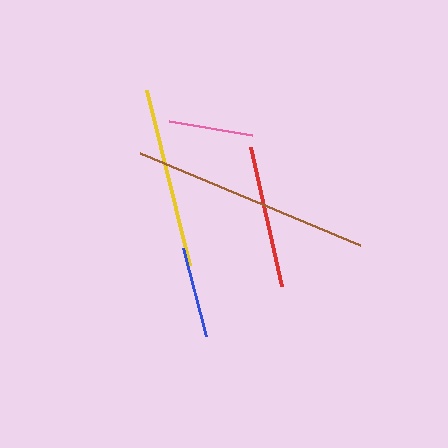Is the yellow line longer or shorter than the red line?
The yellow line is longer than the red line.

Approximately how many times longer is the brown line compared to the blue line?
The brown line is approximately 2.6 times the length of the blue line.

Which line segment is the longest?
The brown line is the longest at approximately 238 pixels.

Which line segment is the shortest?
The pink line is the shortest at approximately 84 pixels.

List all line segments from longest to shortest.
From longest to shortest: brown, yellow, red, blue, pink.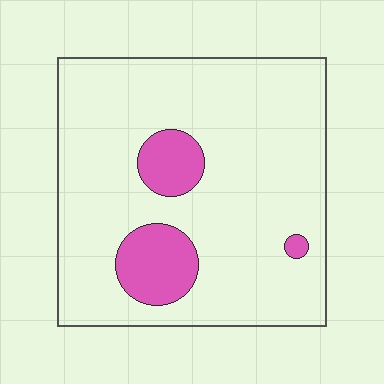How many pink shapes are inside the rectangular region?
3.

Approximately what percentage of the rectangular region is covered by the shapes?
Approximately 15%.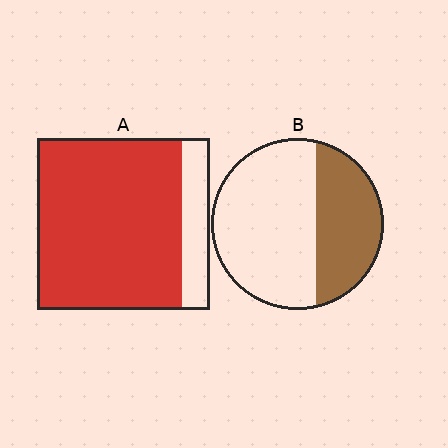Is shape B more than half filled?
No.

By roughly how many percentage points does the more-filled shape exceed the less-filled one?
By roughly 45 percentage points (A over B).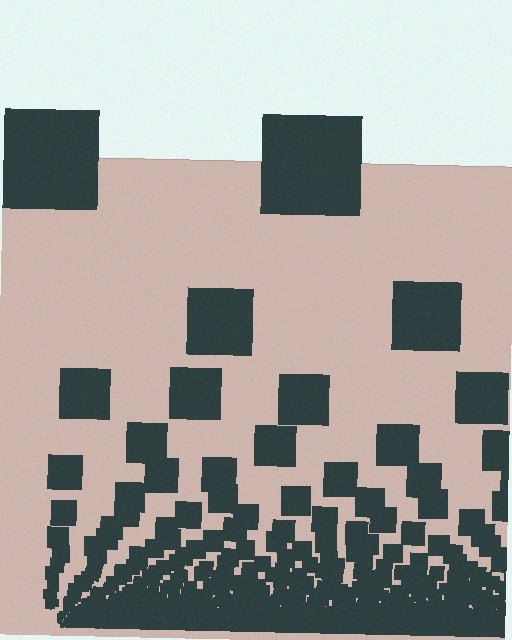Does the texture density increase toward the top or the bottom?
Density increases toward the bottom.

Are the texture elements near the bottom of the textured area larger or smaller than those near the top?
Smaller. The gradient is inverted — elements near the bottom are smaller and denser.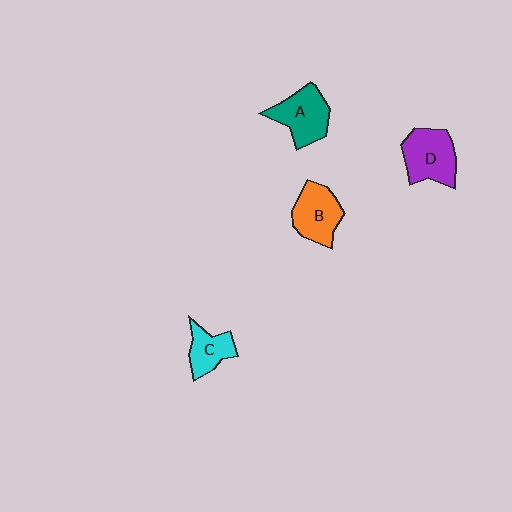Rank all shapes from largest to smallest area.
From largest to smallest: D (purple), A (teal), B (orange), C (cyan).